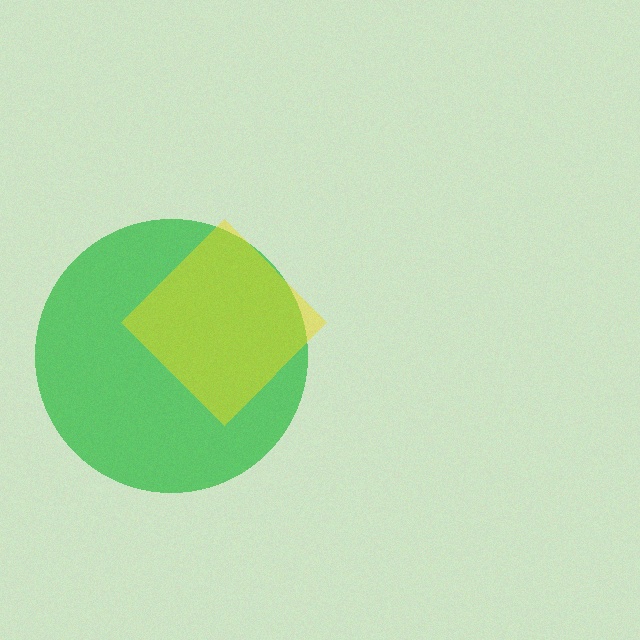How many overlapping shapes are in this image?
There are 2 overlapping shapes in the image.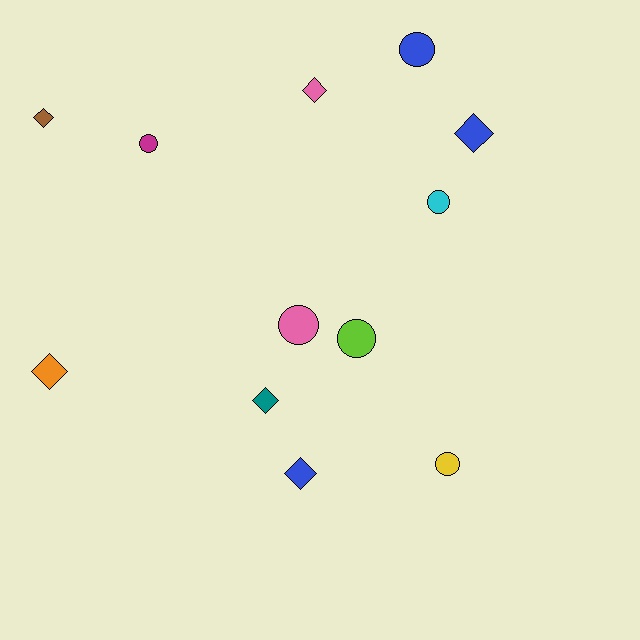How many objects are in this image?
There are 12 objects.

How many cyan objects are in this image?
There is 1 cyan object.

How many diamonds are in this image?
There are 6 diamonds.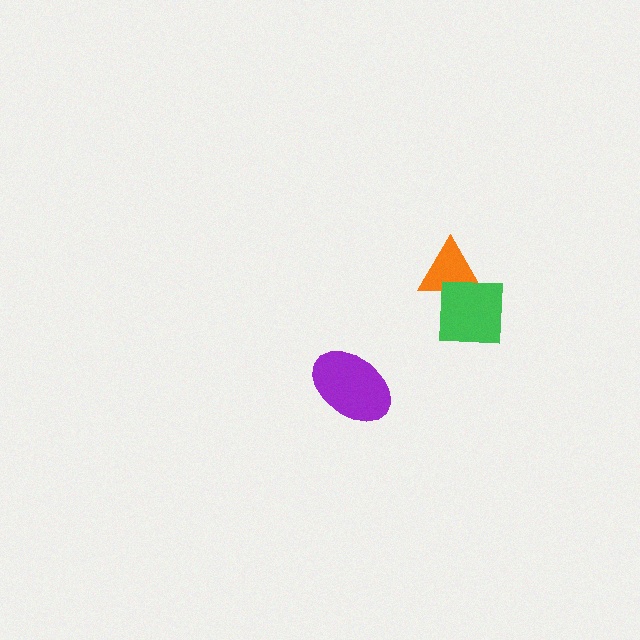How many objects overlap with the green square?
1 object overlaps with the green square.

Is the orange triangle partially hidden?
Yes, it is partially covered by another shape.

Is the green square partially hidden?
No, no other shape covers it.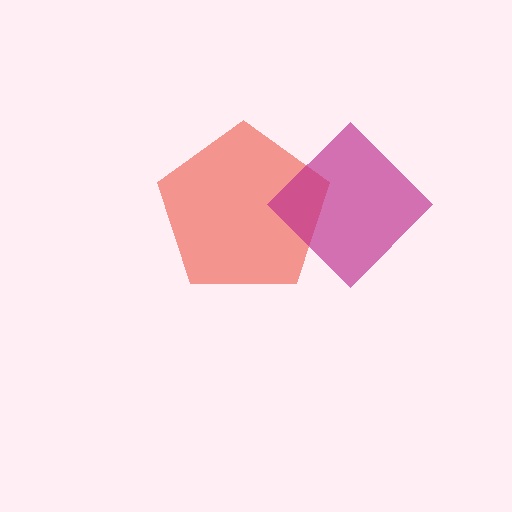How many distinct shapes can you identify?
There are 2 distinct shapes: a red pentagon, a magenta diamond.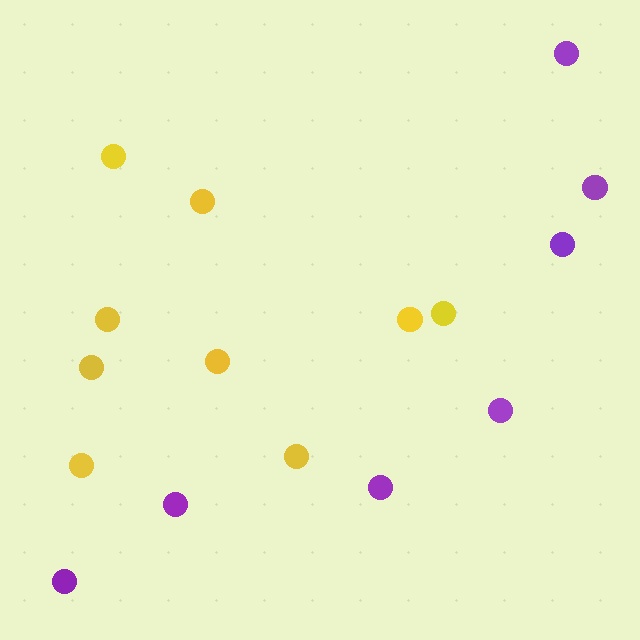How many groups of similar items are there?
There are 2 groups: one group of purple circles (7) and one group of yellow circles (9).